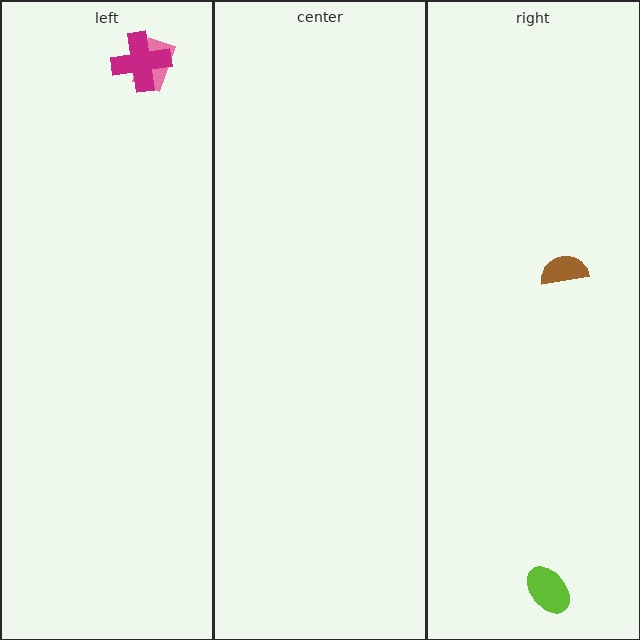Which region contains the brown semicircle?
The right region.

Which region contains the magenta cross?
The left region.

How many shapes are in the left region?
2.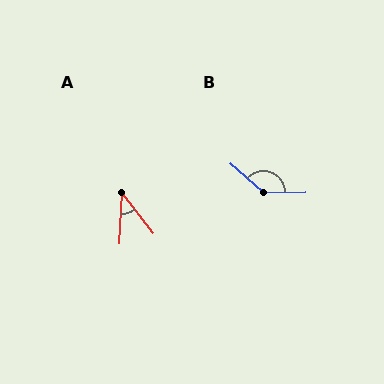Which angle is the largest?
B, at approximately 138 degrees.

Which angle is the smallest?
A, at approximately 40 degrees.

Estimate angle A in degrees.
Approximately 40 degrees.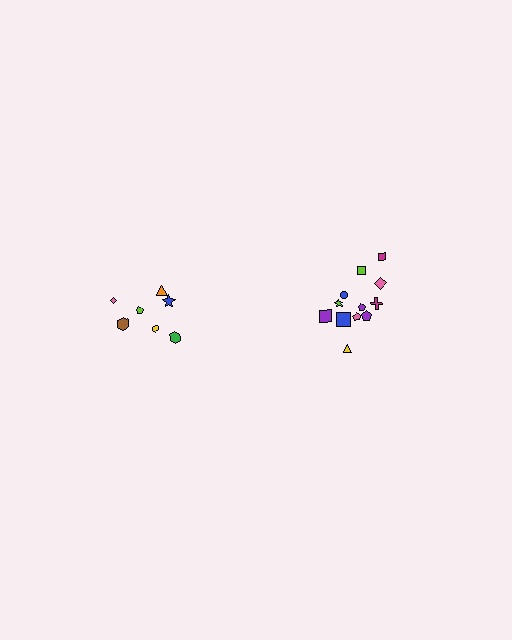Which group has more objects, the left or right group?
The right group.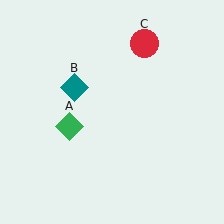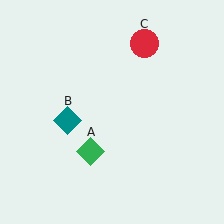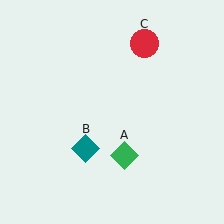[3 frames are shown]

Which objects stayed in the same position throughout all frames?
Red circle (object C) remained stationary.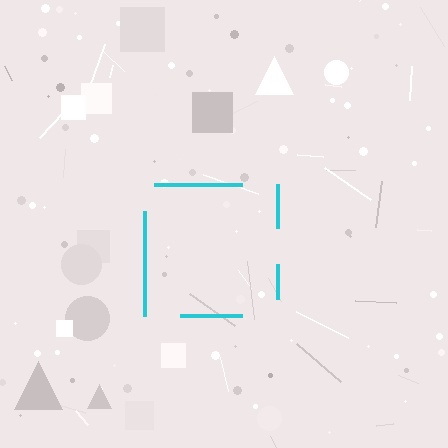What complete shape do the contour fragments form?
The contour fragments form a square.